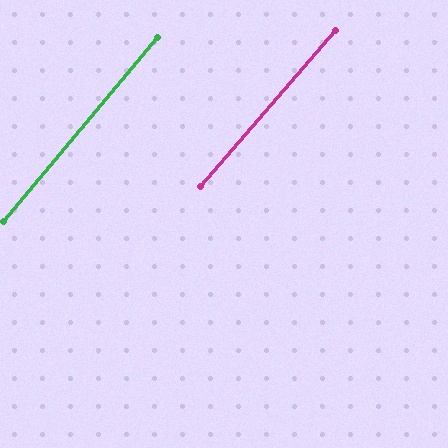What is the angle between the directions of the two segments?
Approximately 1 degree.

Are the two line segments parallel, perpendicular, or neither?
Parallel — their directions differ by only 0.8°.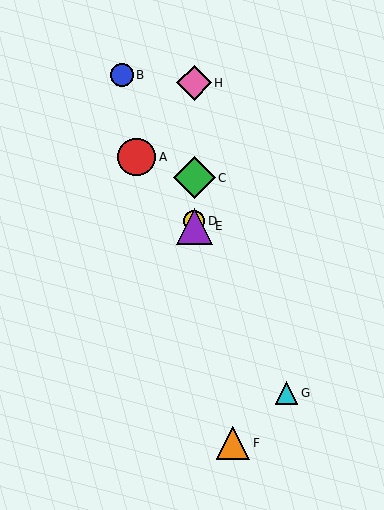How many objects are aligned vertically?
4 objects (C, D, E, H) are aligned vertically.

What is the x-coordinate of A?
Object A is at x≈137.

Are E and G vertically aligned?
No, E is at x≈194 and G is at x≈287.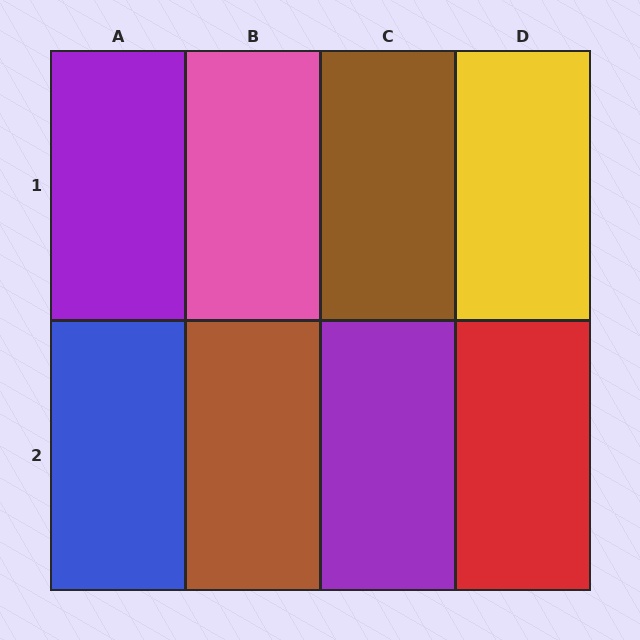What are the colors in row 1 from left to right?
Purple, pink, brown, yellow.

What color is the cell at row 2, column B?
Brown.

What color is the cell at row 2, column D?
Red.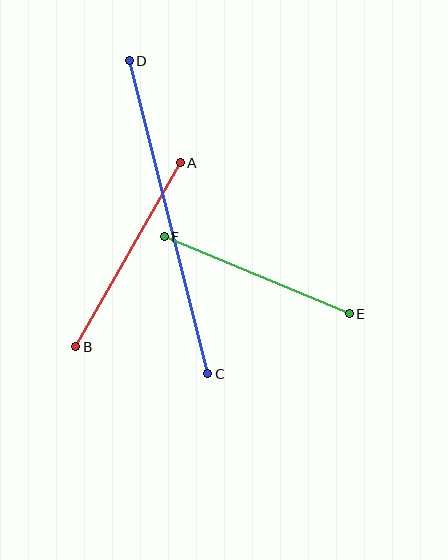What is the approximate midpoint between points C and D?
The midpoint is at approximately (168, 217) pixels.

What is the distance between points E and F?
The distance is approximately 201 pixels.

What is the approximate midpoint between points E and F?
The midpoint is at approximately (257, 275) pixels.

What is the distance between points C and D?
The distance is approximately 323 pixels.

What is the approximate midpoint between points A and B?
The midpoint is at approximately (128, 255) pixels.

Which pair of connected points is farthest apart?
Points C and D are farthest apart.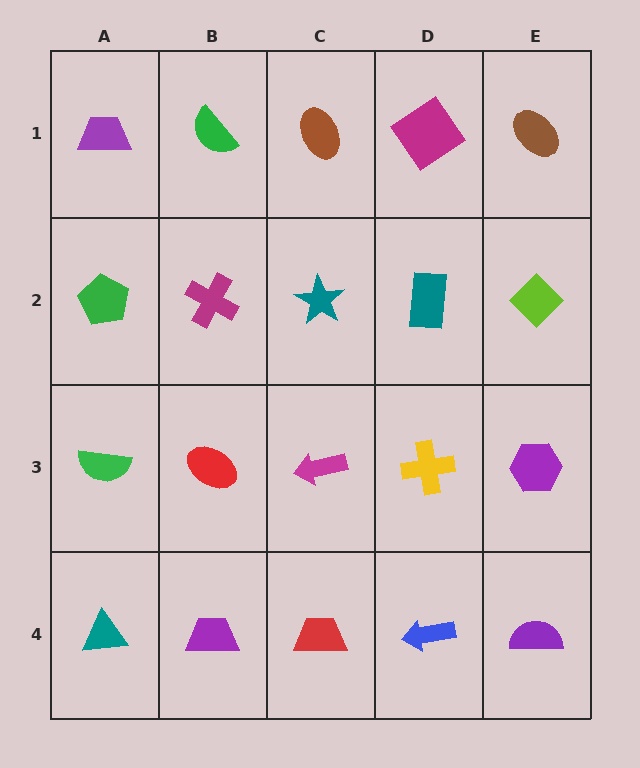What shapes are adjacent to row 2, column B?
A green semicircle (row 1, column B), a red ellipse (row 3, column B), a green pentagon (row 2, column A), a teal star (row 2, column C).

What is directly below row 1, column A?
A green pentagon.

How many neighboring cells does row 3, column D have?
4.